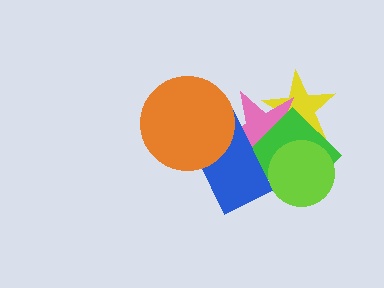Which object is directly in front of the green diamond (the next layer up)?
The blue rectangle is directly in front of the green diamond.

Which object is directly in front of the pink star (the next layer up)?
The green diamond is directly in front of the pink star.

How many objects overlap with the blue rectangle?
3 objects overlap with the blue rectangle.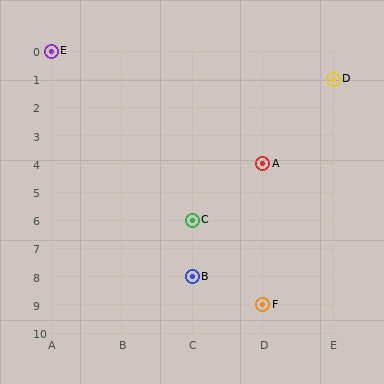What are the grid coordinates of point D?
Point D is at grid coordinates (E, 1).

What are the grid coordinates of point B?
Point B is at grid coordinates (C, 8).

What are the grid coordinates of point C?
Point C is at grid coordinates (C, 6).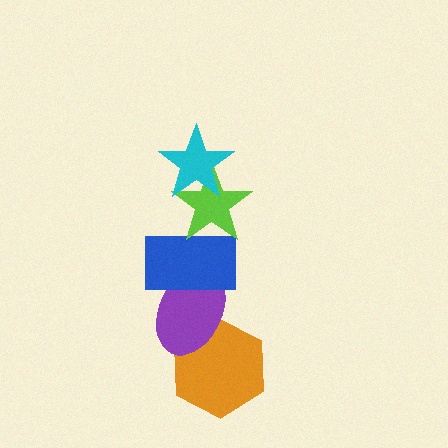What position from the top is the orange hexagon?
The orange hexagon is 5th from the top.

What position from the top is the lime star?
The lime star is 2nd from the top.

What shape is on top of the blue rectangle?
The lime star is on top of the blue rectangle.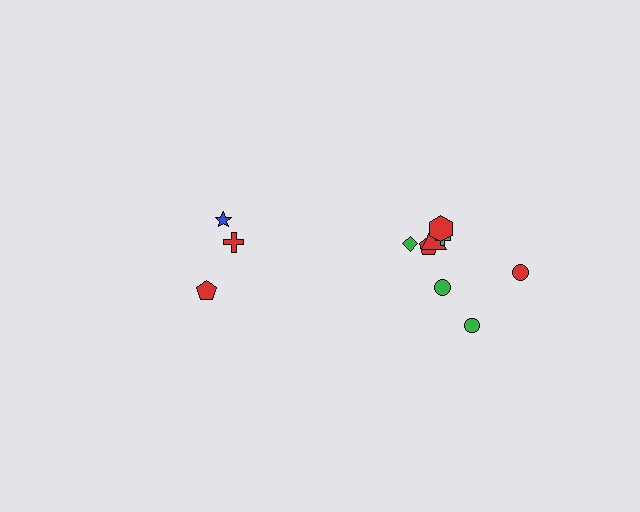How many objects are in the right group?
There are 8 objects.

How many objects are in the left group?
There are 3 objects.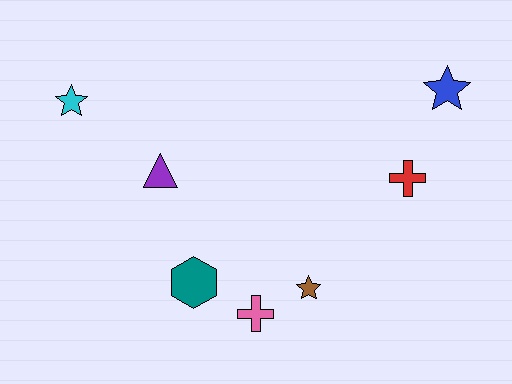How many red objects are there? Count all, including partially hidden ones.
There is 1 red object.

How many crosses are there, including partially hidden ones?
There are 2 crosses.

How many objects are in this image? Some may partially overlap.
There are 7 objects.